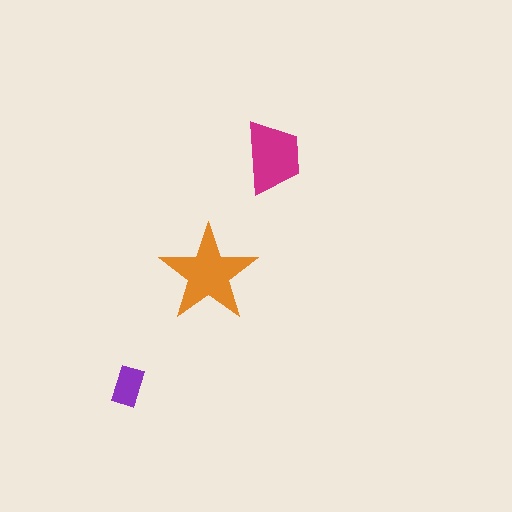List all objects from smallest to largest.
The purple rectangle, the magenta trapezoid, the orange star.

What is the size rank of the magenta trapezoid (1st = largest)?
2nd.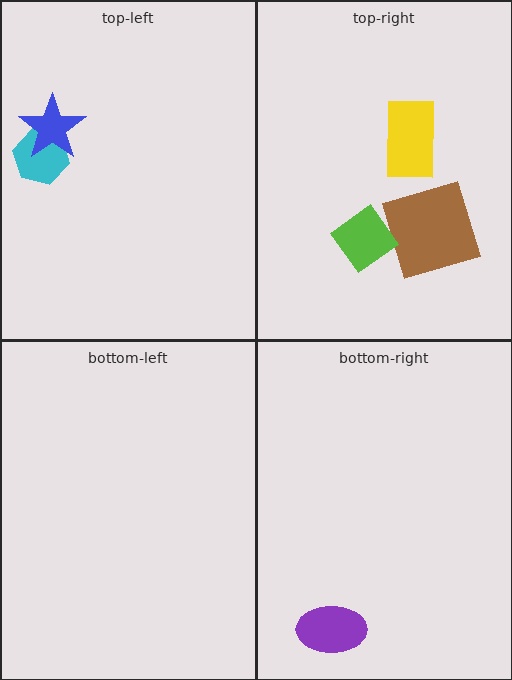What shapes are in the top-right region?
The brown square, the lime diamond, the yellow rectangle.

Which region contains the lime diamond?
The top-right region.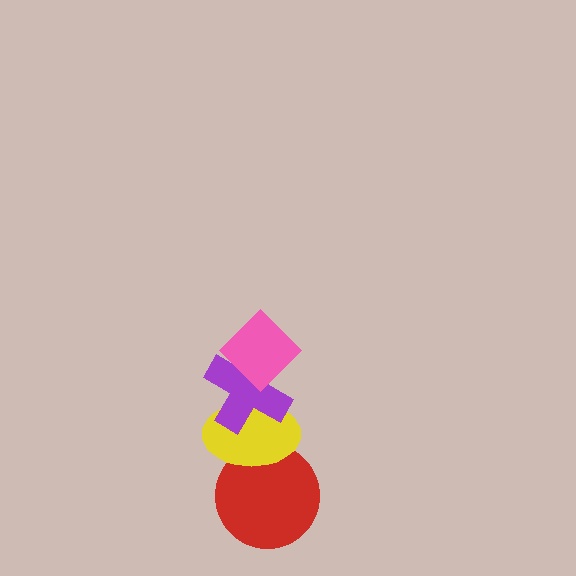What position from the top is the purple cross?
The purple cross is 2nd from the top.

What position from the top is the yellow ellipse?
The yellow ellipse is 3rd from the top.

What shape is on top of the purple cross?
The pink diamond is on top of the purple cross.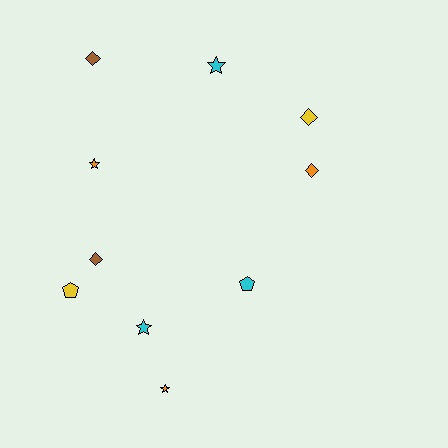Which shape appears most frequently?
Diamond, with 4 objects.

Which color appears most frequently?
Cyan, with 3 objects.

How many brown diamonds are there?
There are 2 brown diamonds.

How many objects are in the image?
There are 10 objects.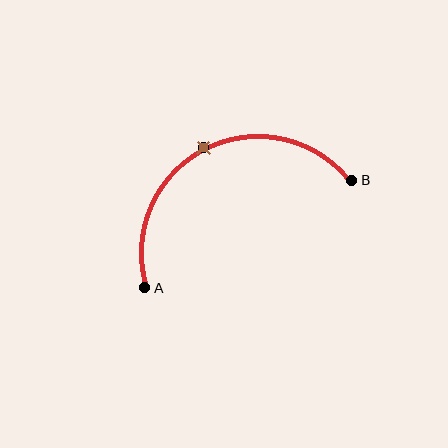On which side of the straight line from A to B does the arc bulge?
The arc bulges above the straight line connecting A and B.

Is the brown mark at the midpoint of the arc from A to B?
Yes. The brown mark lies on the arc at equal arc-length from both A and B — it is the arc midpoint.